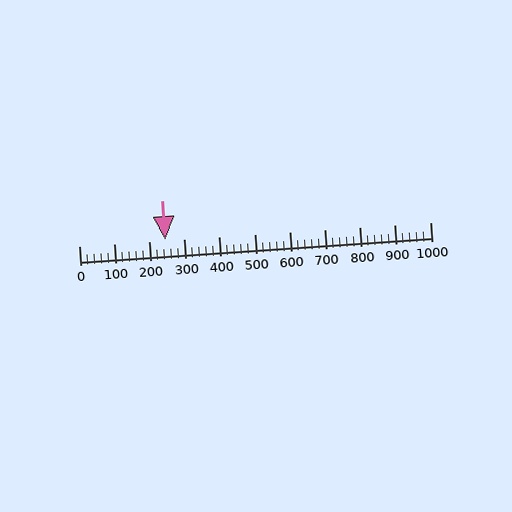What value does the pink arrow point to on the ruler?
The pink arrow points to approximately 247.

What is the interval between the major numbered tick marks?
The major tick marks are spaced 100 units apart.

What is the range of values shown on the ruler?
The ruler shows values from 0 to 1000.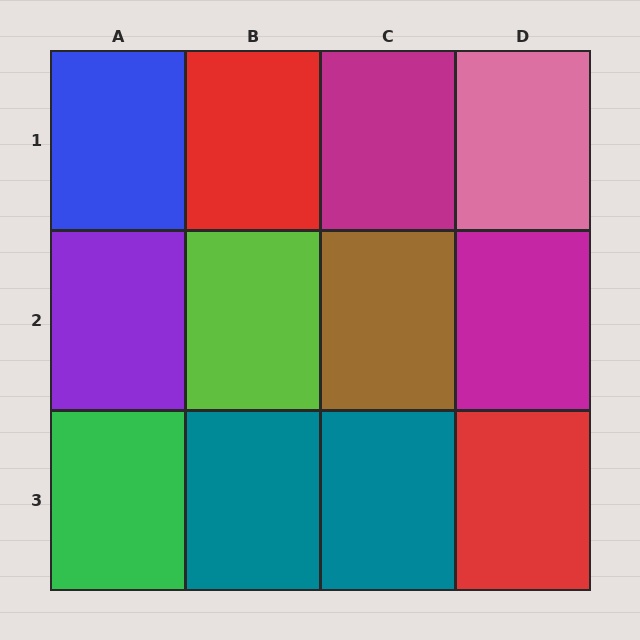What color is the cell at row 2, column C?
Brown.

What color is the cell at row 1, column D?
Pink.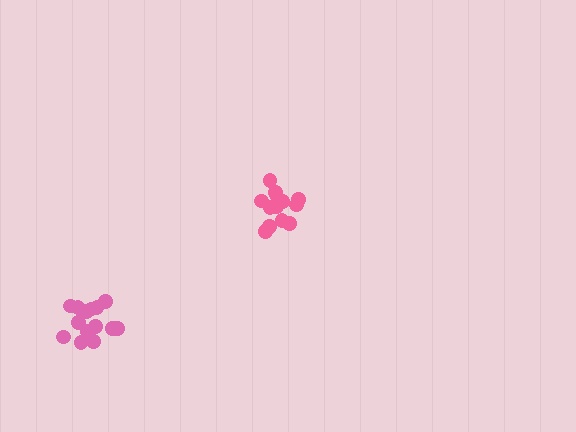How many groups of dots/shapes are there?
There are 2 groups.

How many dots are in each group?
Group 1: 14 dots, Group 2: 14 dots (28 total).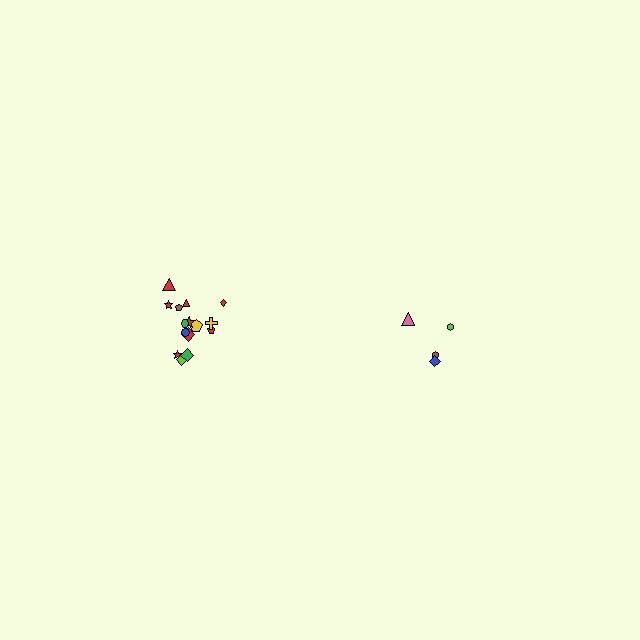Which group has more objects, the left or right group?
The left group.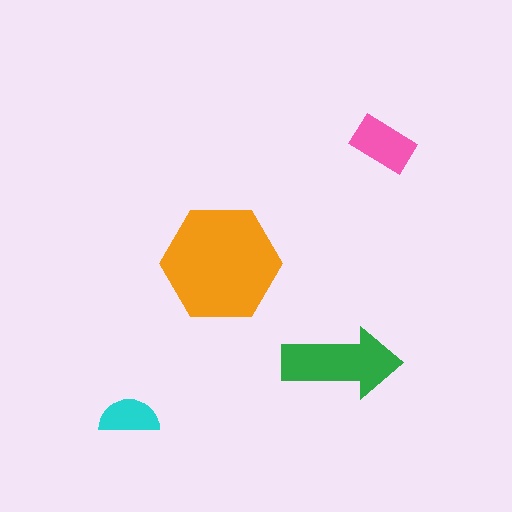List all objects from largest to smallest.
The orange hexagon, the green arrow, the pink rectangle, the cyan semicircle.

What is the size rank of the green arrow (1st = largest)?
2nd.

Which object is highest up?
The pink rectangle is topmost.